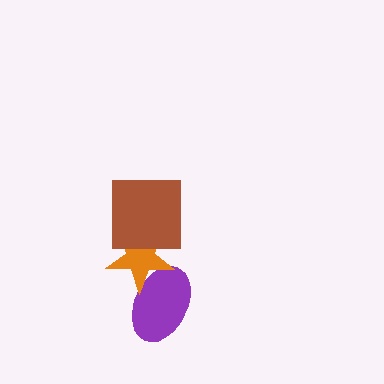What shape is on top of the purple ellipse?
The orange star is on top of the purple ellipse.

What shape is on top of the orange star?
The brown square is on top of the orange star.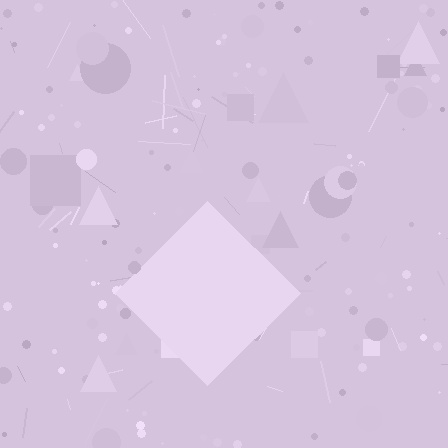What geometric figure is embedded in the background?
A diamond is embedded in the background.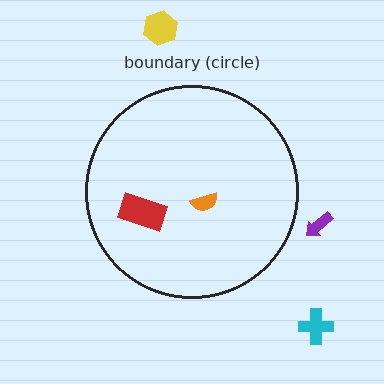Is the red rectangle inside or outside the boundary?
Inside.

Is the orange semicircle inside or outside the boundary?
Inside.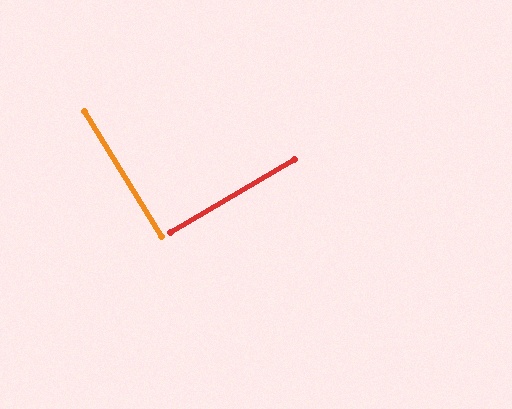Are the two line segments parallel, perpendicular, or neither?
Perpendicular — they meet at approximately 89°.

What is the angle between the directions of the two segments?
Approximately 89 degrees.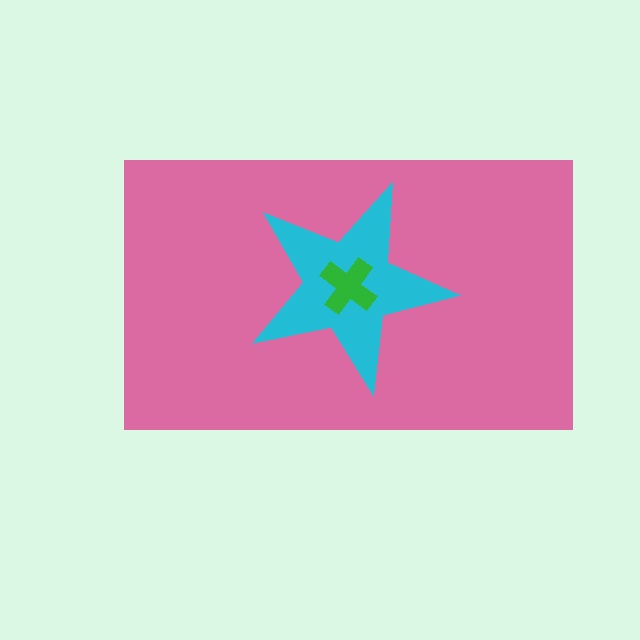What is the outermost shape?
The pink rectangle.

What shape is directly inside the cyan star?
The green cross.